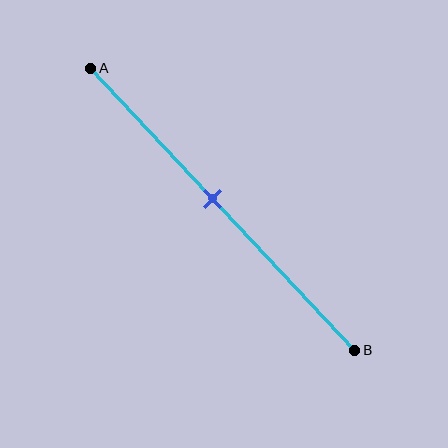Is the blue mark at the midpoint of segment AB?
No, the mark is at about 45% from A, not at the 50% midpoint.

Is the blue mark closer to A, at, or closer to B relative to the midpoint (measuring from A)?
The blue mark is closer to point A than the midpoint of segment AB.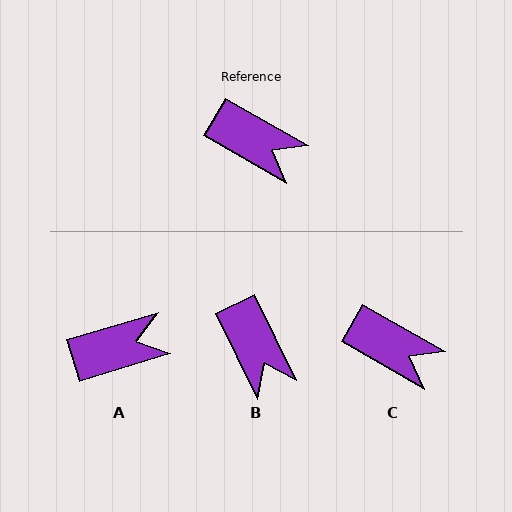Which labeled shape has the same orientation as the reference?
C.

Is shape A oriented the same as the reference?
No, it is off by about 47 degrees.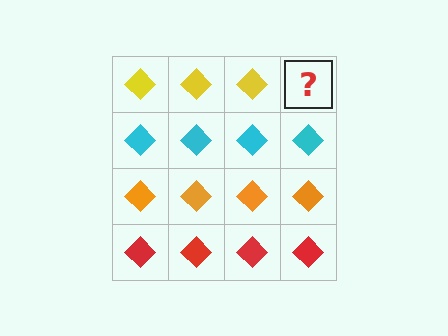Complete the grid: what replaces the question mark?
The question mark should be replaced with a yellow diamond.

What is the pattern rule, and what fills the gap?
The rule is that each row has a consistent color. The gap should be filled with a yellow diamond.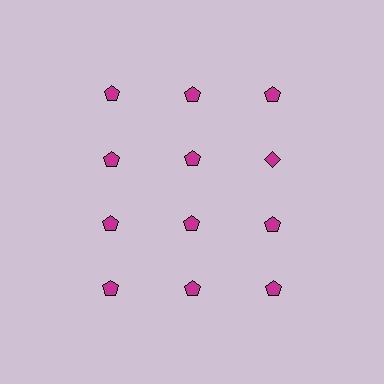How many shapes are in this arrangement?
There are 12 shapes arranged in a grid pattern.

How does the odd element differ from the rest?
It has a different shape: diamond instead of pentagon.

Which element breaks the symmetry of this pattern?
The magenta diamond in the second row, center column breaks the symmetry. All other shapes are magenta pentagons.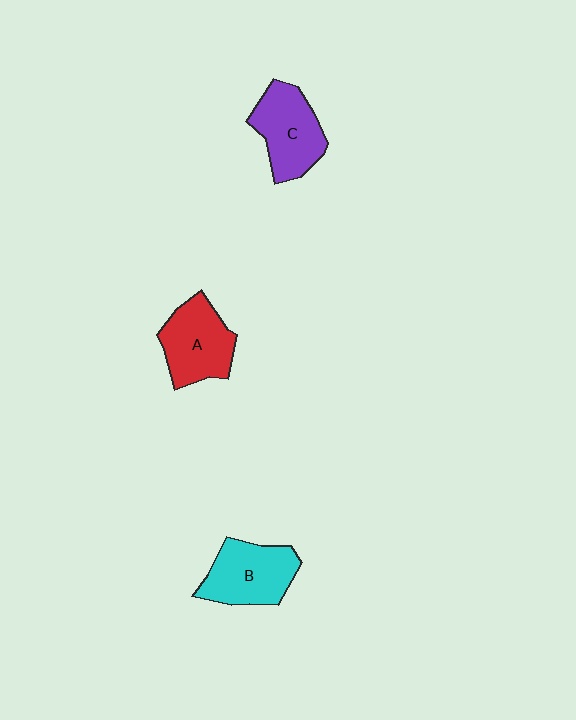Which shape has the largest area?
Shape B (cyan).